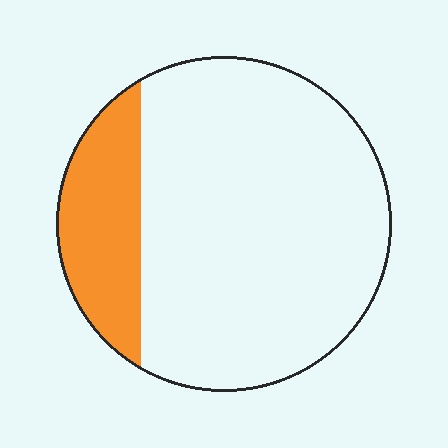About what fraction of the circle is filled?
About one fifth (1/5).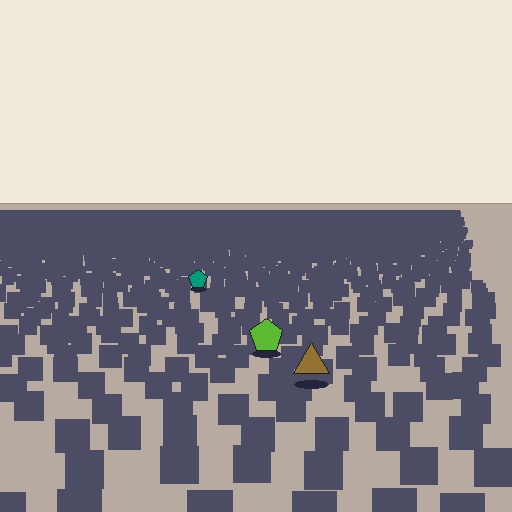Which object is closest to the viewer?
The brown triangle is closest. The texture marks near it are larger and more spread out.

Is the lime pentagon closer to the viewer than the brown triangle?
No. The brown triangle is closer — you can tell from the texture gradient: the ground texture is coarser near it.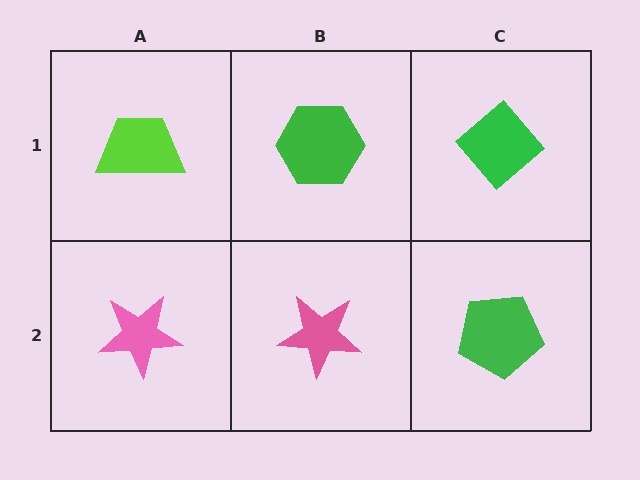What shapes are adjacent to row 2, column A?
A lime trapezoid (row 1, column A), a pink star (row 2, column B).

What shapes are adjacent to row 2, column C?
A green diamond (row 1, column C), a pink star (row 2, column B).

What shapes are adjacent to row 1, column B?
A pink star (row 2, column B), a lime trapezoid (row 1, column A), a green diamond (row 1, column C).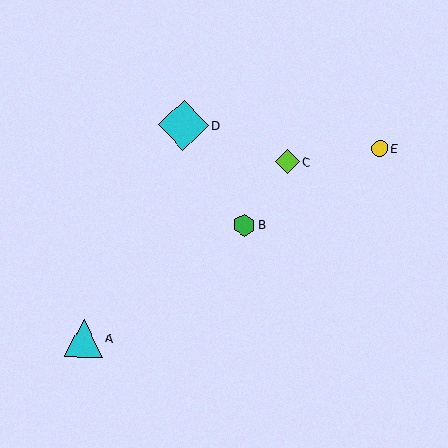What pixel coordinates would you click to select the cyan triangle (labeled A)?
Click at (83, 338) to select the cyan triangle A.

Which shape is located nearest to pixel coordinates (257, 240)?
The green hexagon (labeled B) at (244, 225) is nearest to that location.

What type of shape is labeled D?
Shape D is a cyan diamond.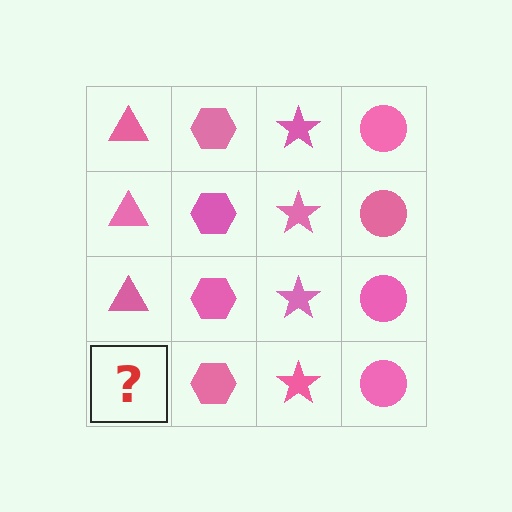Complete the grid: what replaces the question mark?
The question mark should be replaced with a pink triangle.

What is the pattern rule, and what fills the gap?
The rule is that each column has a consistent shape. The gap should be filled with a pink triangle.